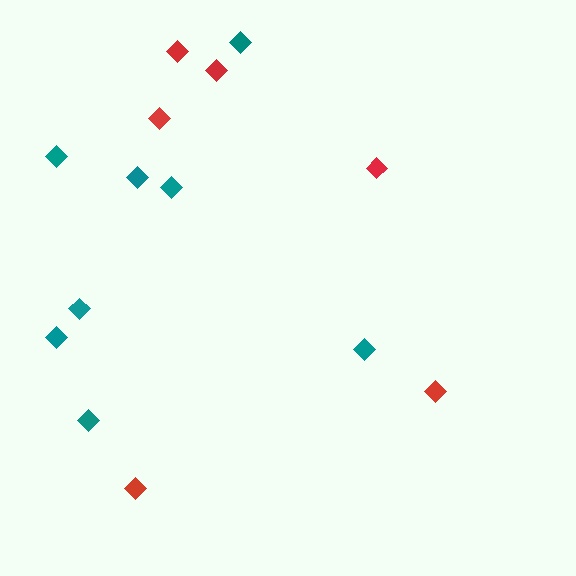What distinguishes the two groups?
There are 2 groups: one group of red diamonds (6) and one group of teal diamonds (8).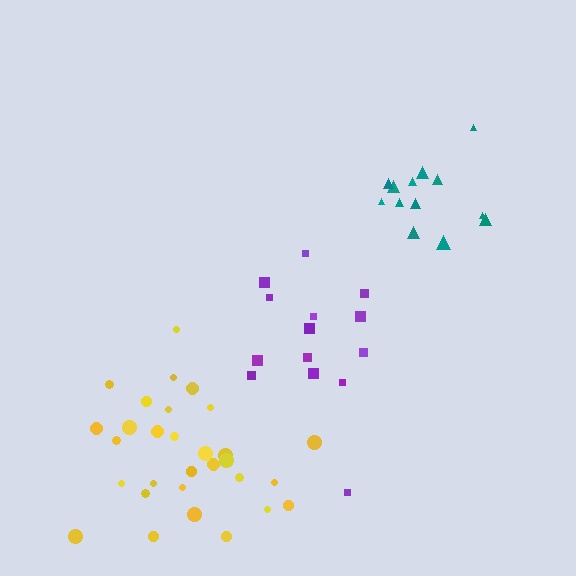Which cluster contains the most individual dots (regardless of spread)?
Yellow (31).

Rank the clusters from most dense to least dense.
yellow, teal, purple.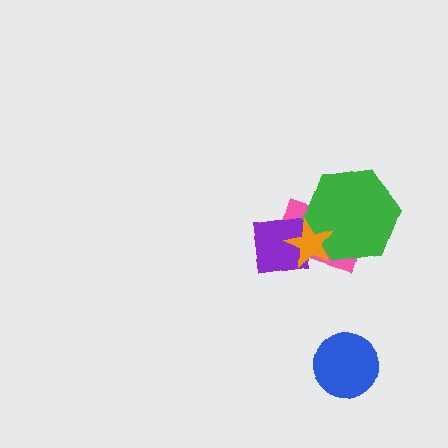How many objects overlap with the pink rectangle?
3 objects overlap with the pink rectangle.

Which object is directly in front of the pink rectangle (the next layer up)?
The purple square is directly in front of the pink rectangle.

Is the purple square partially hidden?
Yes, it is partially covered by another shape.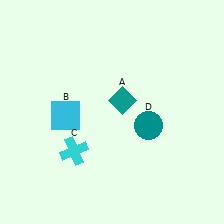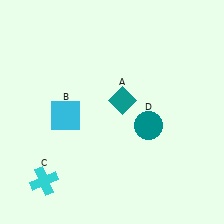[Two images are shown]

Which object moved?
The cyan cross (C) moved down.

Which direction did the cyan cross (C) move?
The cyan cross (C) moved down.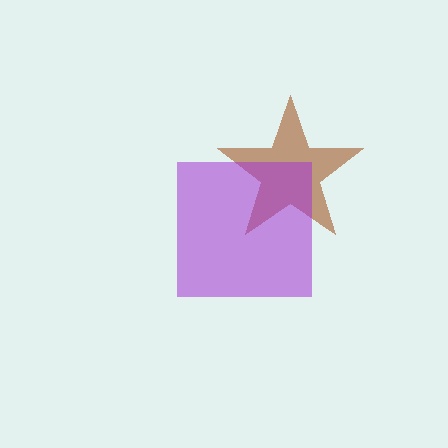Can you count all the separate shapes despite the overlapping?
Yes, there are 2 separate shapes.